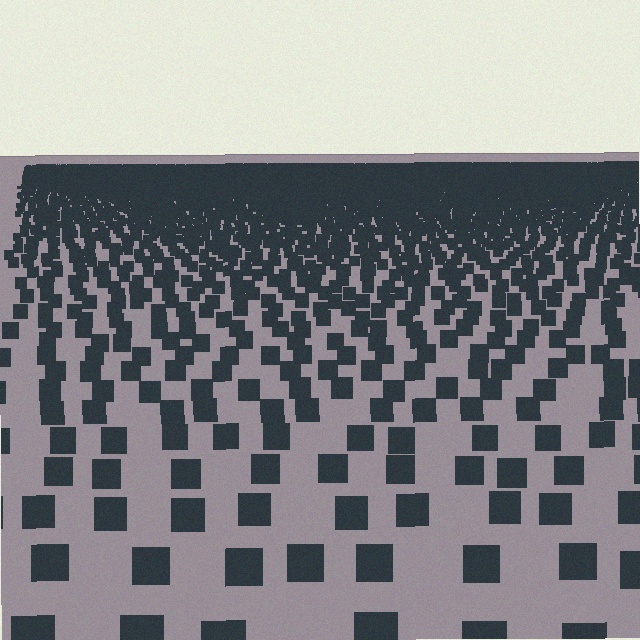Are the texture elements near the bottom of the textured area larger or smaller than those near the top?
Larger. Near the bottom, elements are closer to the viewer and appear at a bigger on-screen size.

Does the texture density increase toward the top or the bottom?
Density increases toward the top.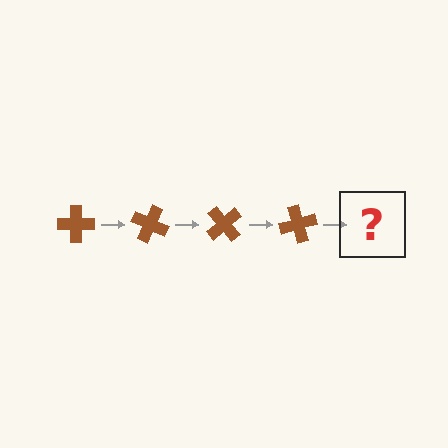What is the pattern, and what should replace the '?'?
The pattern is that the cross rotates 25 degrees each step. The '?' should be a brown cross rotated 100 degrees.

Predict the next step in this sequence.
The next step is a brown cross rotated 100 degrees.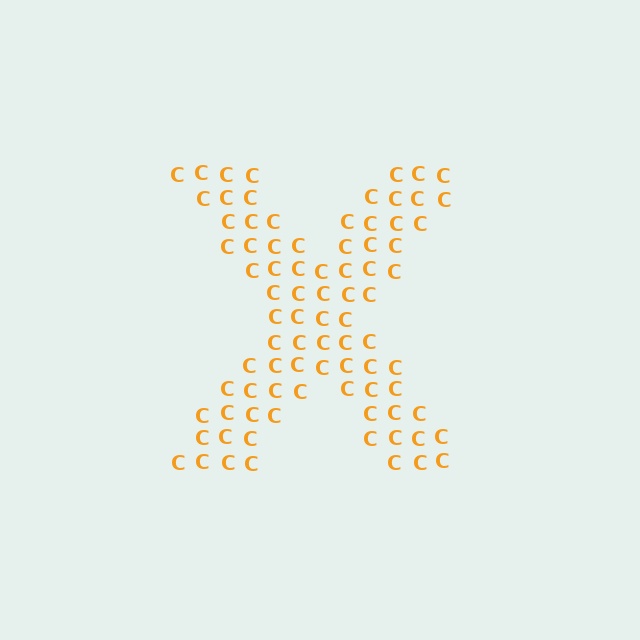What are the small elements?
The small elements are letter C's.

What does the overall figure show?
The overall figure shows the letter X.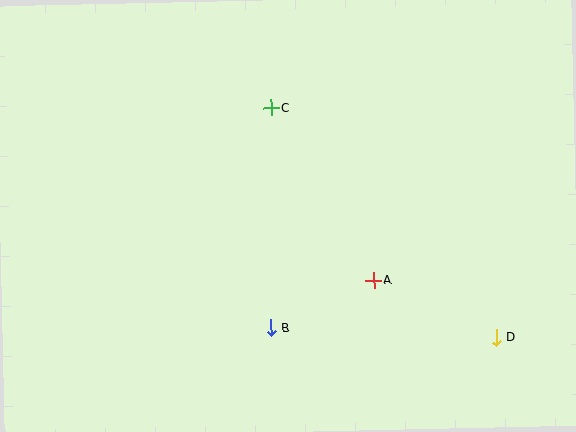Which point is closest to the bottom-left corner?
Point B is closest to the bottom-left corner.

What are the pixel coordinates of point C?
Point C is at (271, 108).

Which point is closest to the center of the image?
Point A at (374, 280) is closest to the center.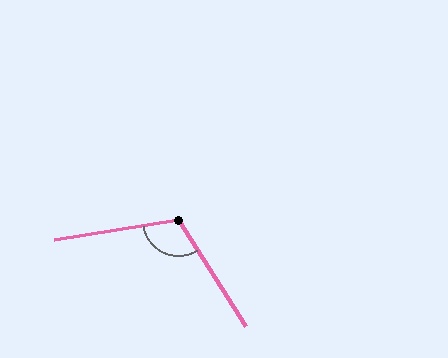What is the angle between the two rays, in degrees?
Approximately 113 degrees.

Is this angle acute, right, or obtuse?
It is obtuse.